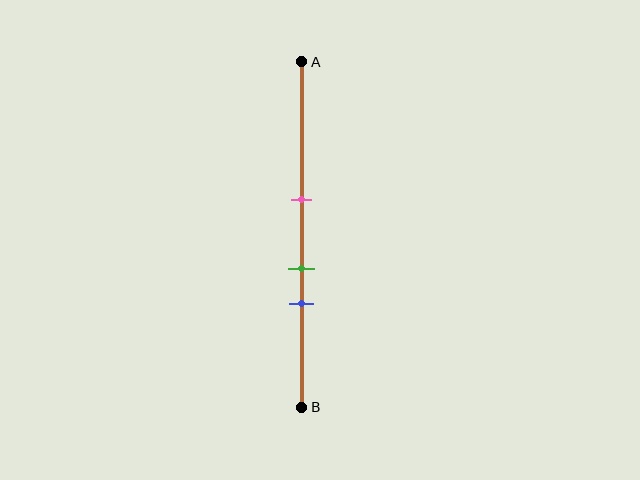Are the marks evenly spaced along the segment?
Yes, the marks are approximately evenly spaced.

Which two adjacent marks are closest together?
The green and blue marks are the closest adjacent pair.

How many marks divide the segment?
There are 3 marks dividing the segment.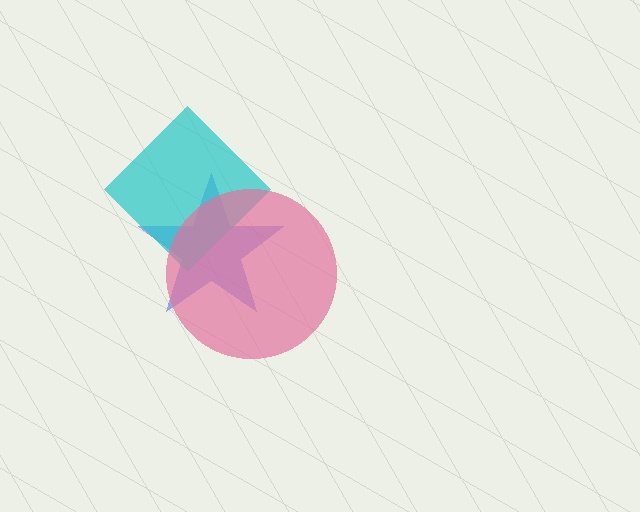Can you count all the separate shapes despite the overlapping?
Yes, there are 3 separate shapes.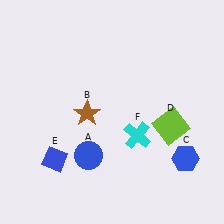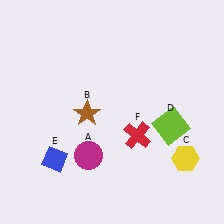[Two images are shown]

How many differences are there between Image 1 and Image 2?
There are 3 differences between the two images.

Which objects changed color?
A changed from blue to magenta. C changed from blue to yellow. F changed from cyan to red.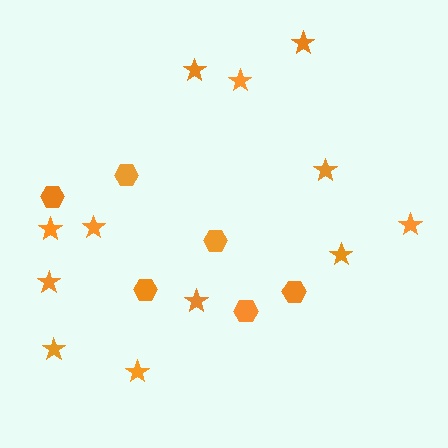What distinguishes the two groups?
There are 2 groups: one group of hexagons (6) and one group of stars (12).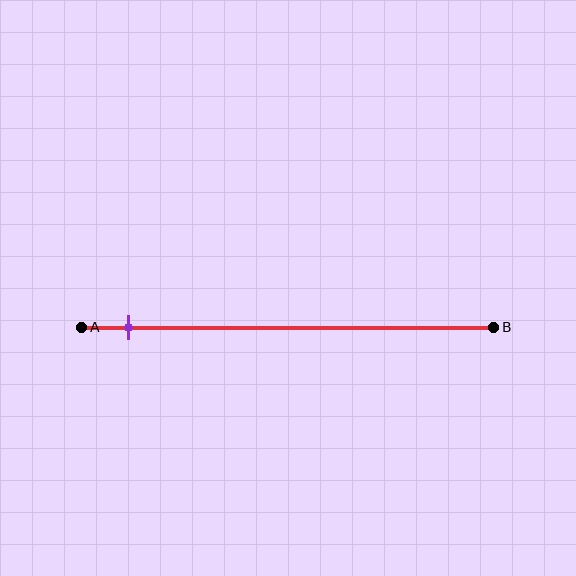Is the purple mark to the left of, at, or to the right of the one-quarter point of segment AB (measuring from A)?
The purple mark is to the left of the one-quarter point of segment AB.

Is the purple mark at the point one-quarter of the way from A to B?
No, the mark is at about 10% from A, not at the 25% one-quarter point.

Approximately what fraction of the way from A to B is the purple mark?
The purple mark is approximately 10% of the way from A to B.